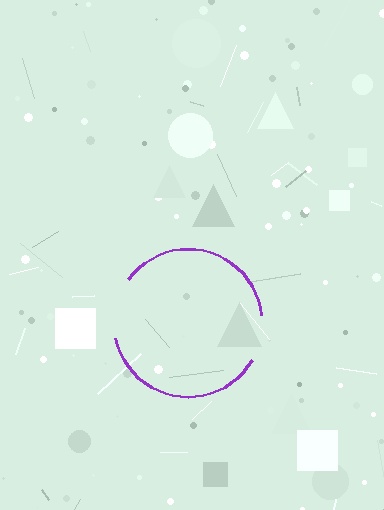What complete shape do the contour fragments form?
The contour fragments form a circle.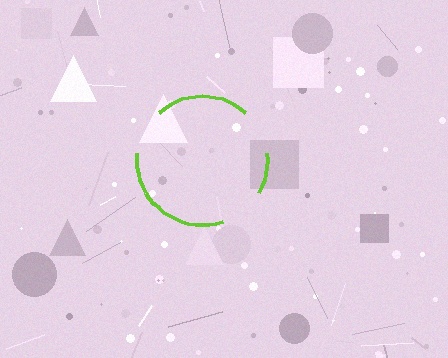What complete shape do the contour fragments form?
The contour fragments form a circle.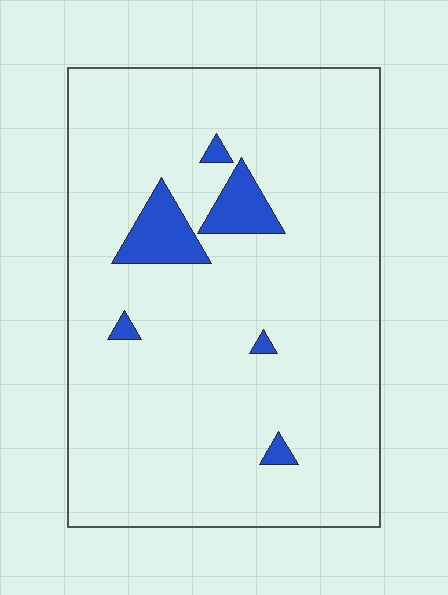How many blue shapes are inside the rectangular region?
6.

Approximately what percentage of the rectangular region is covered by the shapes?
Approximately 5%.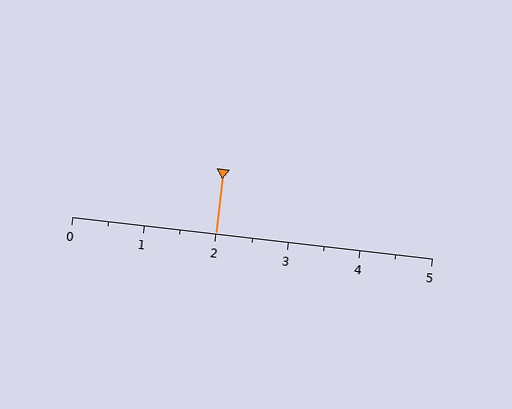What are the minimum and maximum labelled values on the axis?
The axis runs from 0 to 5.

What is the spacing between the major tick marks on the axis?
The major ticks are spaced 1 apart.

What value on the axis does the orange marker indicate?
The marker indicates approximately 2.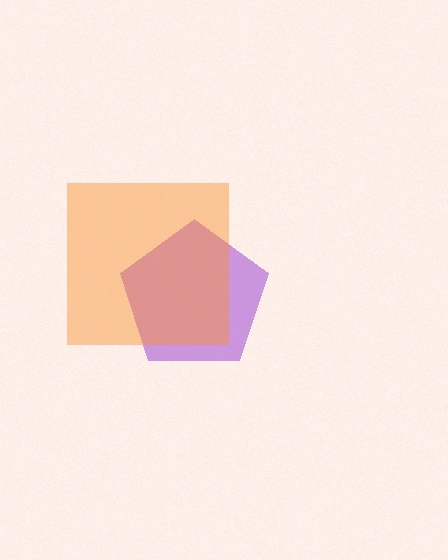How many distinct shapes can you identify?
There are 2 distinct shapes: a purple pentagon, an orange square.